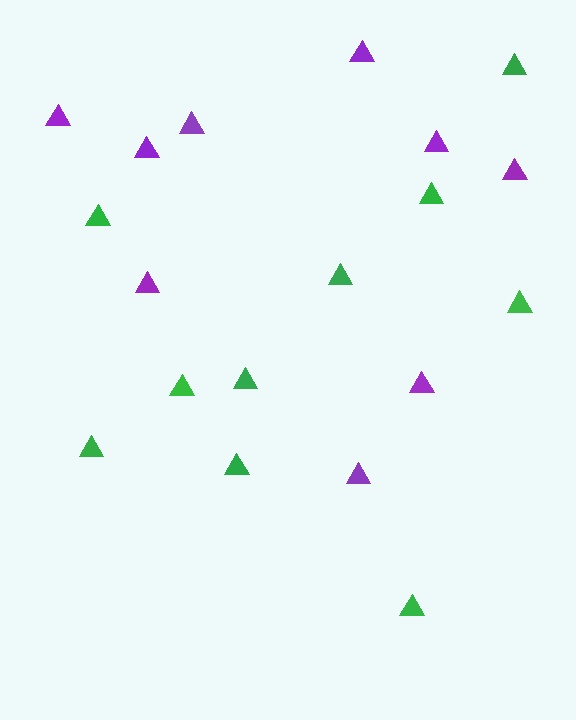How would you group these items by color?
There are 2 groups: one group of purple triangles (9) and one group of green triangles (10).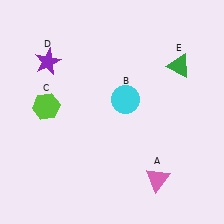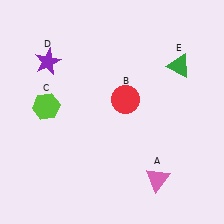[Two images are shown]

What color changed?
The circle (B) changed from cyan in Image 1 to red in Image 2.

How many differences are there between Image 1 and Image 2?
There is 1 difference between the two images.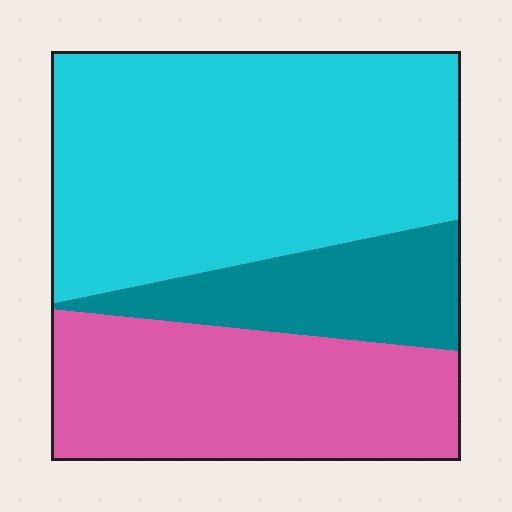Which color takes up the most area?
Cyan, at roughly 50%.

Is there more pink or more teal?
Pink.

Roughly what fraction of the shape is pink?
Pink covers around 30% of the shape.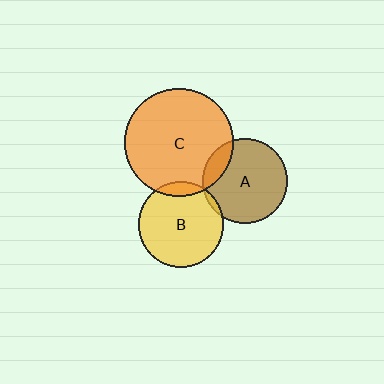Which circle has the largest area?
Circle C (orange).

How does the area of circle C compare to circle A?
Approximately 1.6 times.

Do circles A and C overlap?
Yes.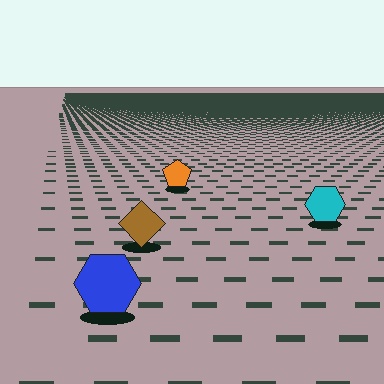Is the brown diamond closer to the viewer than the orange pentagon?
Yes. The brown diamond is closer — you can tell from the texture gradient: the ground texture is coarser near it.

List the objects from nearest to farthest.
From nearest to farthest: the blue hexagon, the brown diamond, the cyan hexagon, the orange pentagon.